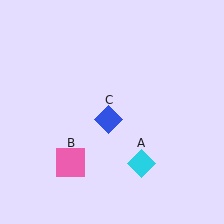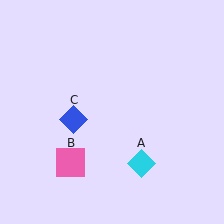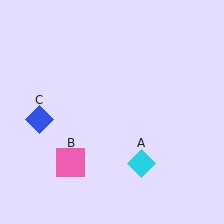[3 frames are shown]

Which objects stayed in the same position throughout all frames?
Cyan diamond (object A) and pink square (object B) remained stationary.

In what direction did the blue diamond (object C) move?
The blue diamond (object C) moved left.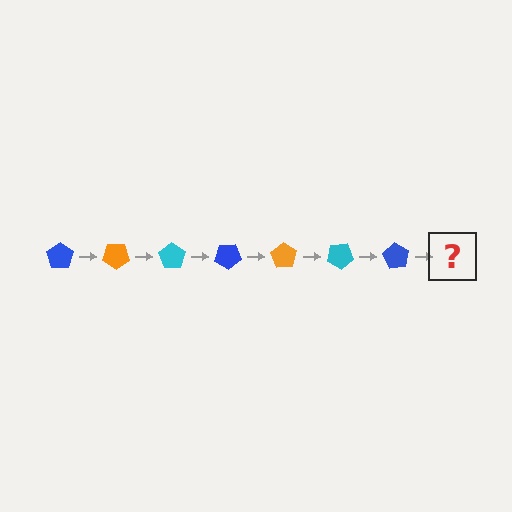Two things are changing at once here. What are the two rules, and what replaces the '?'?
The two rules are that it rotates 35 degrees each step and the color cycles through blue, orange, and cyan. The '?' should be an orange pentagon, rotated 245 degrees from the start.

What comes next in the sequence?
The next element should be an orange pentagon, rotated 245 degrees from the start.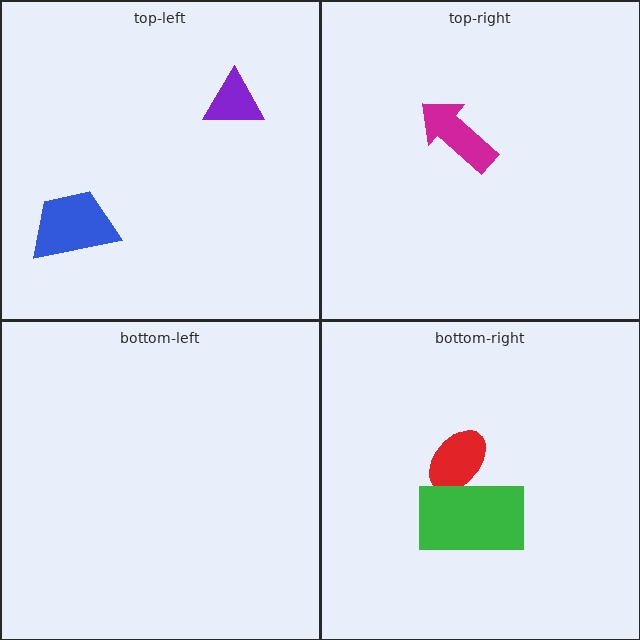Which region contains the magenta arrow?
The top-right region.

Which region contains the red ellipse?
The bottom-right region.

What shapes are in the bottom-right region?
The red ellipse, the green rectangle.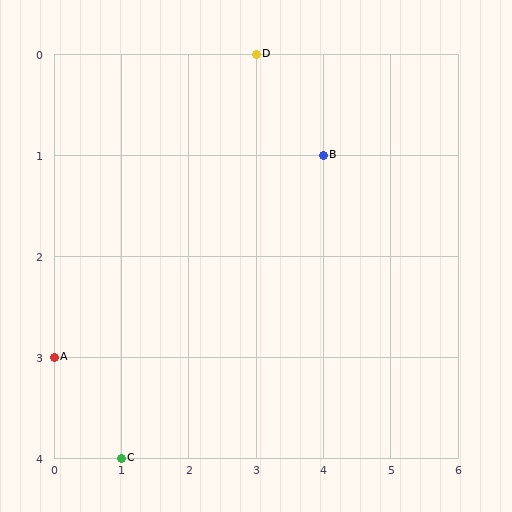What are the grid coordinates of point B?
Point B is at grid coordinates (4, 1).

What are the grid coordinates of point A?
Point A is at grid coordinates (0, 3).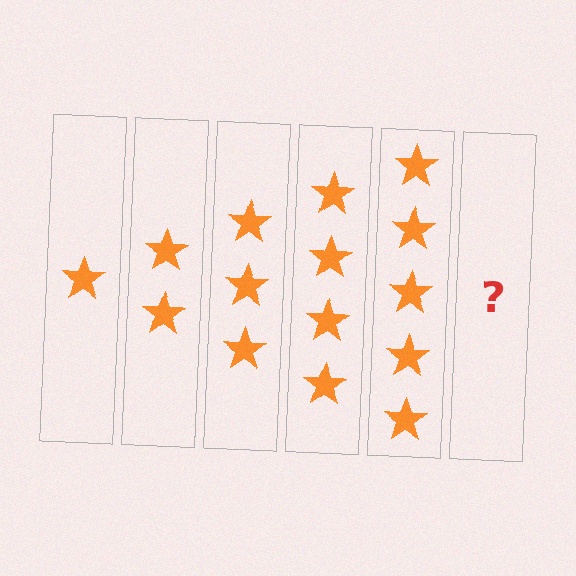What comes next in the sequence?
The next element should be 6 stars.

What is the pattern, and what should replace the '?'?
The pattern is that each step adds one more star. The '?' should be 6 stars.